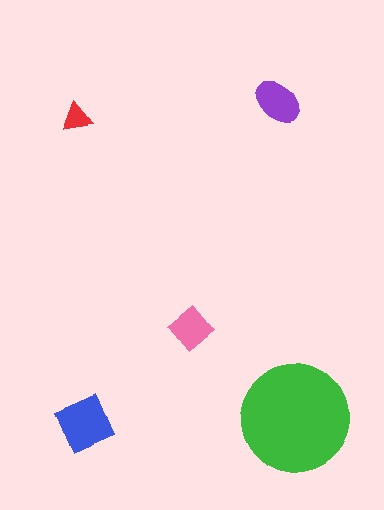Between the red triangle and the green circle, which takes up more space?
The green circle.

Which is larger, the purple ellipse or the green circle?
The green circle.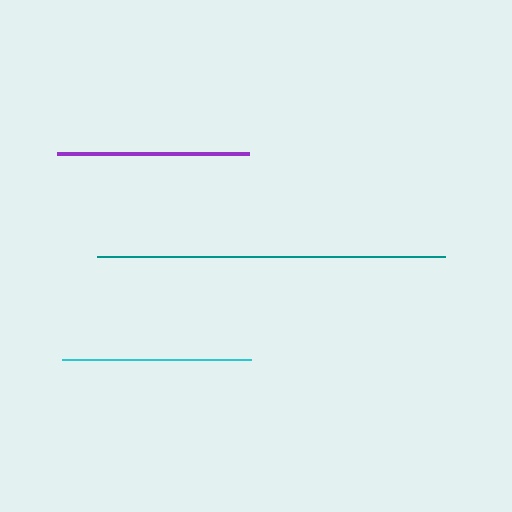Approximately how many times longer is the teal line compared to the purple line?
The teal line is approximately 1.8 times the length of the purple line.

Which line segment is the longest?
The teal line is the longest at approximately 348 pixels.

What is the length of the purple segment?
The purple segment is approximately 192 pixels long.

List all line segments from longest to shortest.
From longest to shortest: teal, purple, cyan.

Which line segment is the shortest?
The cyan line is the shortest at approximately 189 pixels.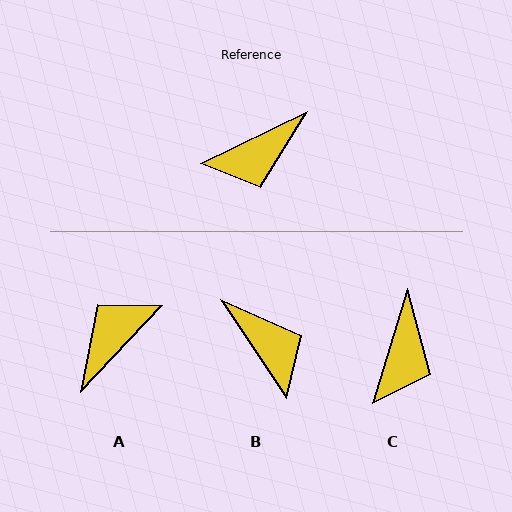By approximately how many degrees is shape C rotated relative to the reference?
Approximately 47 degrees counter-clockwise.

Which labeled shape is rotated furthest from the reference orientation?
A, about 159 degrees away.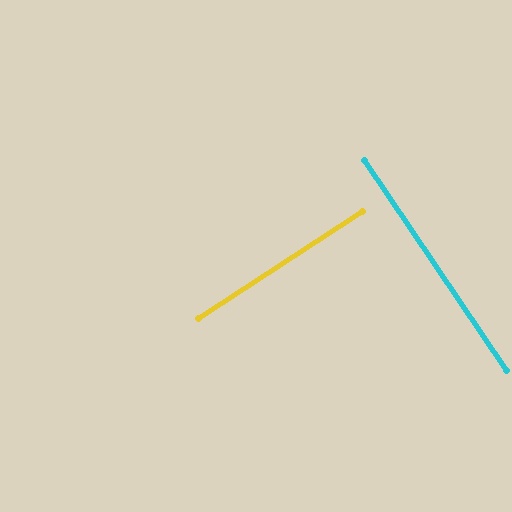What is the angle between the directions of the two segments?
Approximately 89 degrees.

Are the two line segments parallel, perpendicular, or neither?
Perpendicular — they meet at approximately 89°.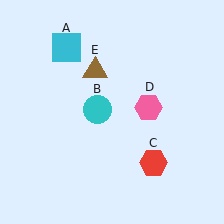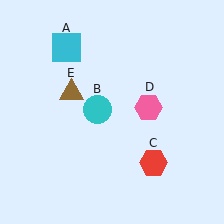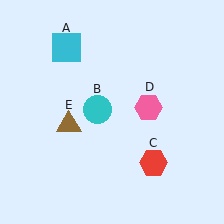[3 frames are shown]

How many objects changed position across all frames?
1 object changed position: brown triangle (object E).